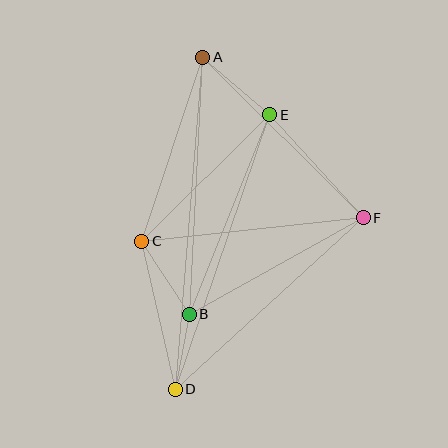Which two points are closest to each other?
Points B and D are closest to each other.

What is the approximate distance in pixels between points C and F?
The distance between C and F is approximately 223 pixels.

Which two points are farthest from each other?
Points A and D are farthest from each other.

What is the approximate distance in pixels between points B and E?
The distance between B and E is approximately 215 pixels.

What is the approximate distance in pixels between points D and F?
The distance between D and F is approximately 254 pixels.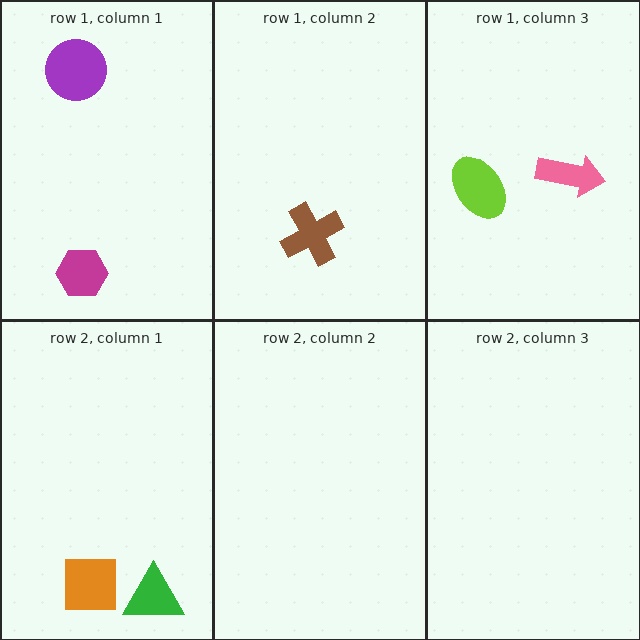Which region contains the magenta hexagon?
The row 1, column 1 region.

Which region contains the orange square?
The row 2, column 1 region.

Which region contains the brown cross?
The row 1, column 2 region.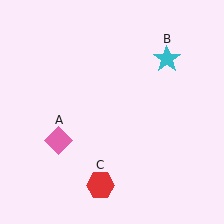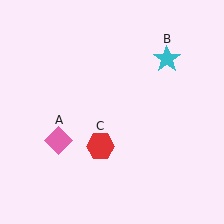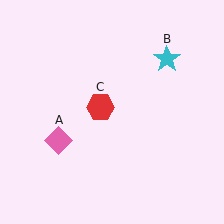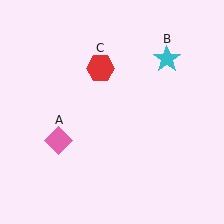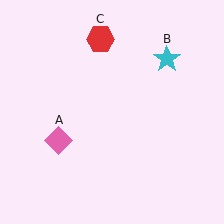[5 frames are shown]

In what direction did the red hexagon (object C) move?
The red hexagon (object C) moved up.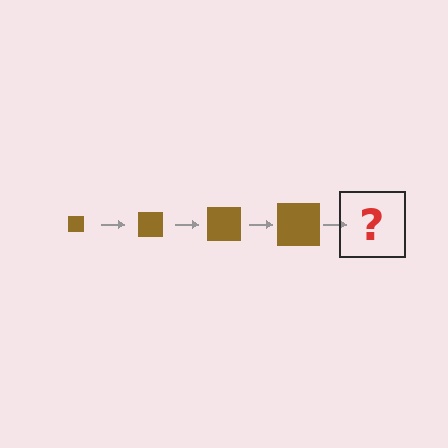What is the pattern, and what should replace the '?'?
The pattern is that the square gets progressively larger each step. The '?' should be a brown square, larger than the previous one.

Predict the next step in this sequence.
The next step is a brown square, larger than the previous one.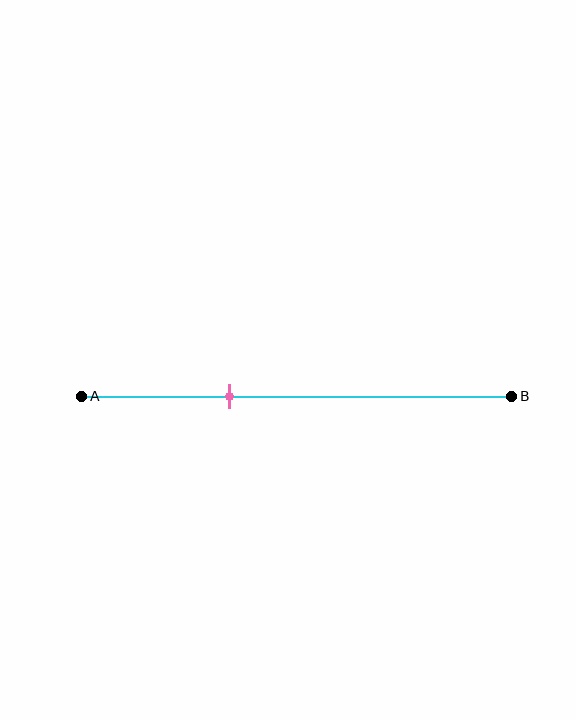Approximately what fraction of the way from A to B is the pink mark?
The pink mark is approximately 35% of the way from A to B.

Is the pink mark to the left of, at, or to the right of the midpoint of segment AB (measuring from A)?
The pink mark is to the left of the midpoint of segment AB.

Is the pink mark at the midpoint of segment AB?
No, the mark is at about 35% from A, not at the 50% midpoint.